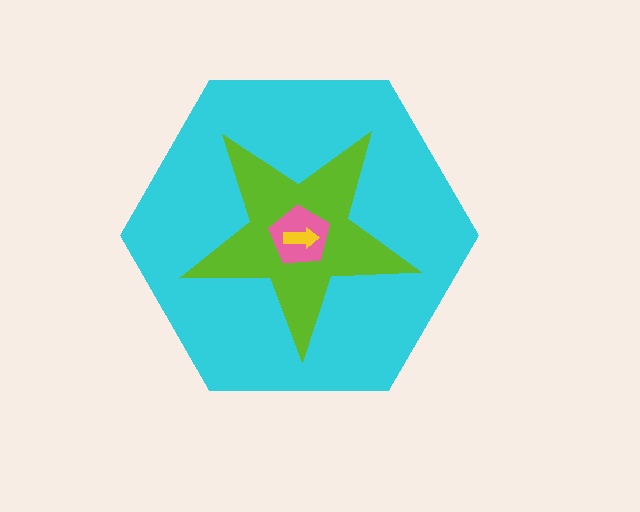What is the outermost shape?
The cyan hexagon.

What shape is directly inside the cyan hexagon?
The lime star.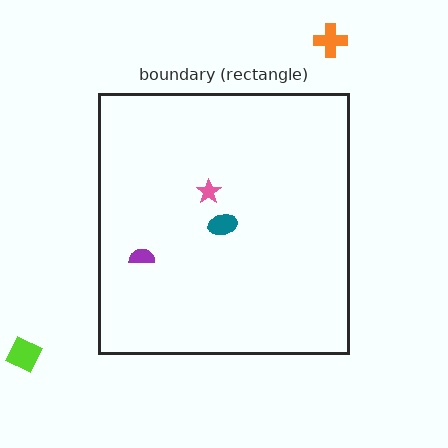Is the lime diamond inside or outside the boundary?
Outside.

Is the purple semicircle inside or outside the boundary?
Inside.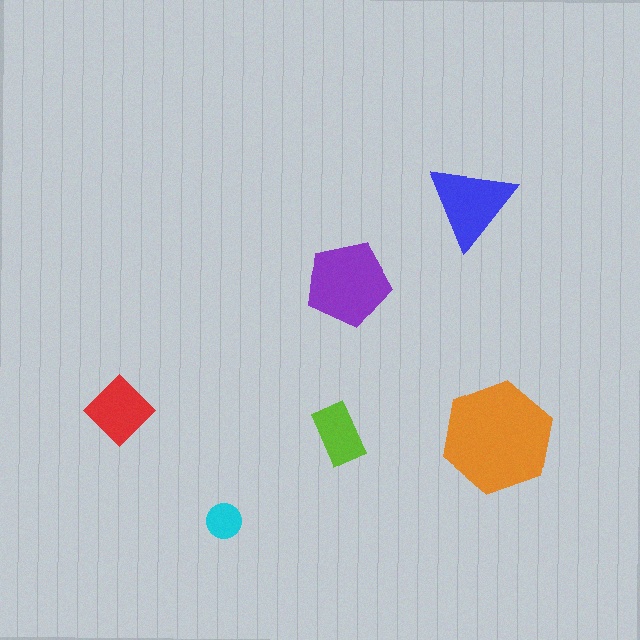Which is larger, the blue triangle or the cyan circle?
The blue triangle.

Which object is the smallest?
The cyan circle.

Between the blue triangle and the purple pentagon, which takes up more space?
The purple pentagon.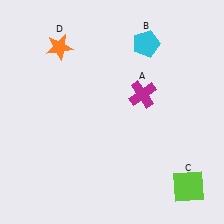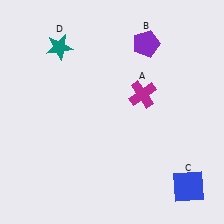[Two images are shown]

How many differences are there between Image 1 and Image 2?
There are 3 differences between the two images.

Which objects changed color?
B changed from cyan to purple. C changed from lime to blue. D changed from orange to teal.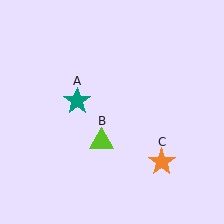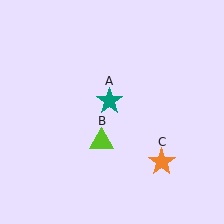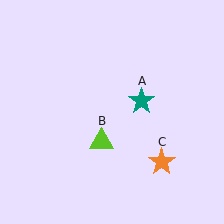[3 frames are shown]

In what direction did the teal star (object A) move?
The teal star (object A) moved right.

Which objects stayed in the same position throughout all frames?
Lime triangle (object B) and orange star (object C) remained stationary.